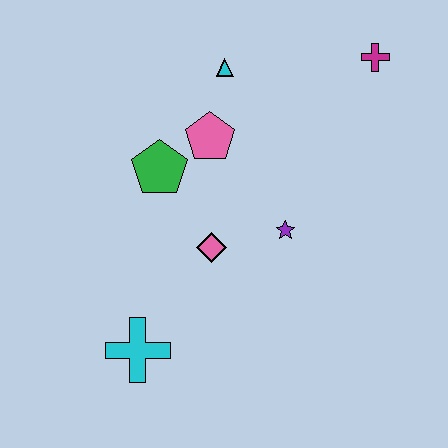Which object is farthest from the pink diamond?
The magenta cross is farthest from the pink diamond.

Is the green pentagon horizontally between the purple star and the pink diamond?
No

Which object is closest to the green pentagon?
The pink pentagon is closest to the green pentagon.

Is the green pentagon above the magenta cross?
No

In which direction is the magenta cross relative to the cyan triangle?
The magenta cross is to the right of the cyan triangle.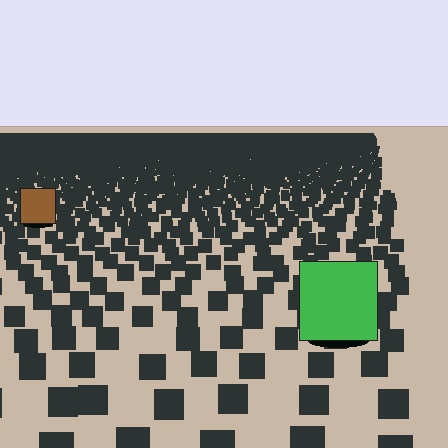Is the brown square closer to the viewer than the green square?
No. The green square is closer — you can tell from the texture gradient: the ground texture is coarser near it.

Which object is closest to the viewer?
The green square is closest. The texture marks near it are larger and more spread out.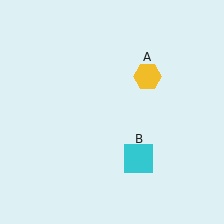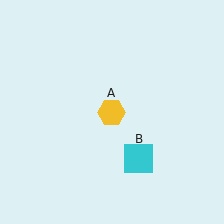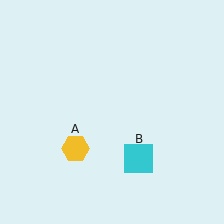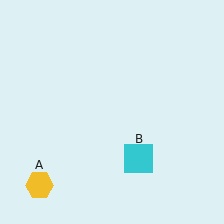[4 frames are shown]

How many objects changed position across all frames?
1 object changed position: yellow hexagon (object A).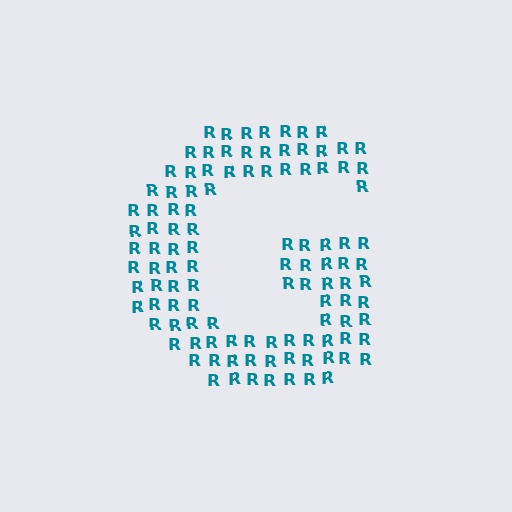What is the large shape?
The large shape is the letter G.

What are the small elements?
The small elements are letter R's.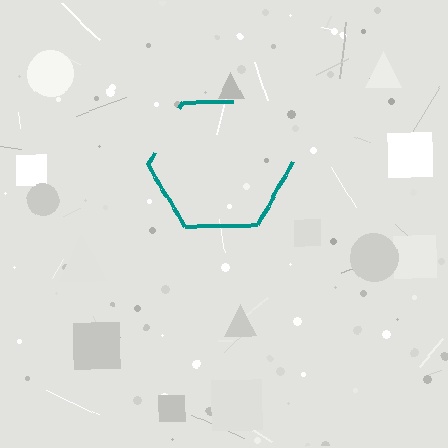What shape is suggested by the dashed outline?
The dashed outline suggests a hexagon.